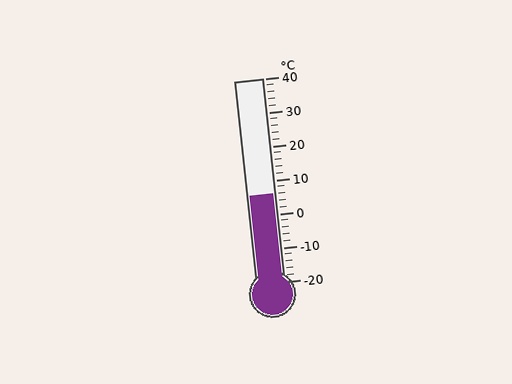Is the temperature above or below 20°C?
The temperature is below 20°C.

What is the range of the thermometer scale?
The thermometer scale ranges from -20°C to 40°C.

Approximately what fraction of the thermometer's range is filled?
The thermometer is filled to approximately 45% of its range.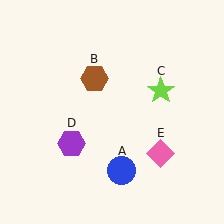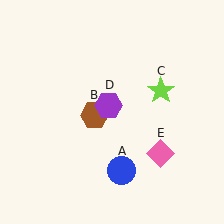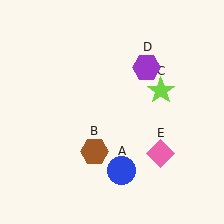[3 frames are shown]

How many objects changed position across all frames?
2 objects changed position: brown hexagon (object B), purple hexagon (object D).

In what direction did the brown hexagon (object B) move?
The brown hexagon (object B) moved down.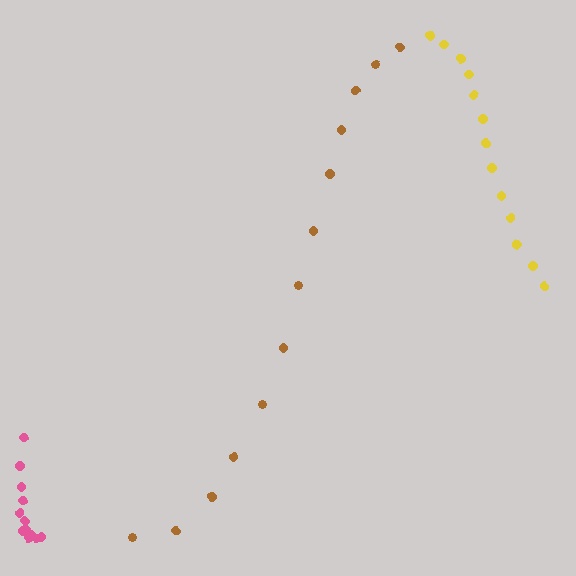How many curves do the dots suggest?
There are 3 distinct paths.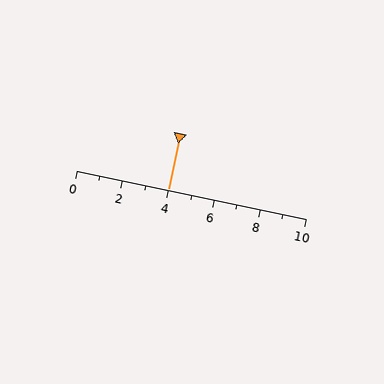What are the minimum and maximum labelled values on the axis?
The axis runs from 0 to 10.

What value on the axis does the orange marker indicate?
The marker indicates approximately 4.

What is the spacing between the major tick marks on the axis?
The major ticks are spaced 2 apart.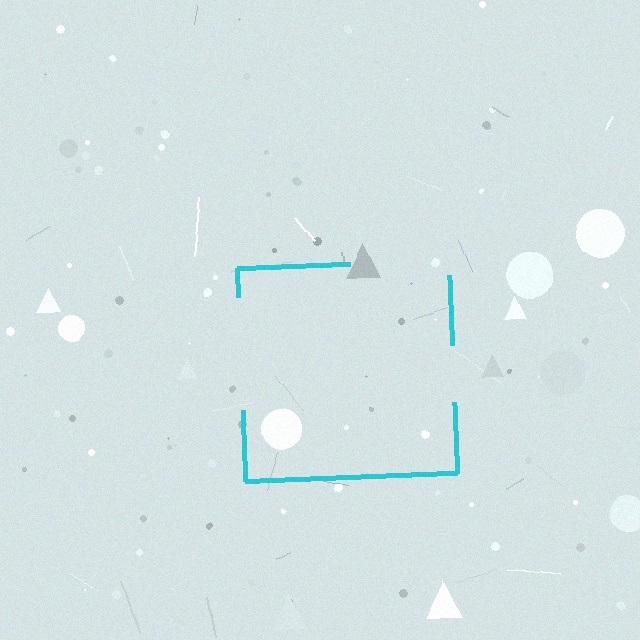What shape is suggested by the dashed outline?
The dashed outline suggests a square.